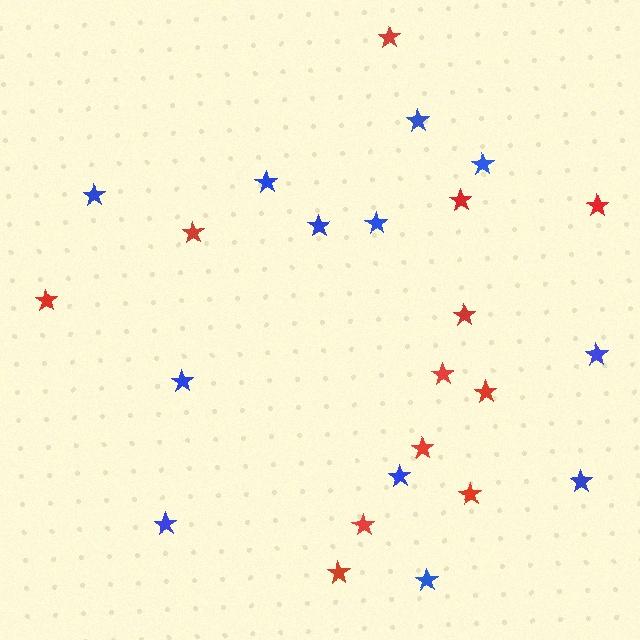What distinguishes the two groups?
There are 2 groups: one group of red stars (12) and one group of blue stars (12).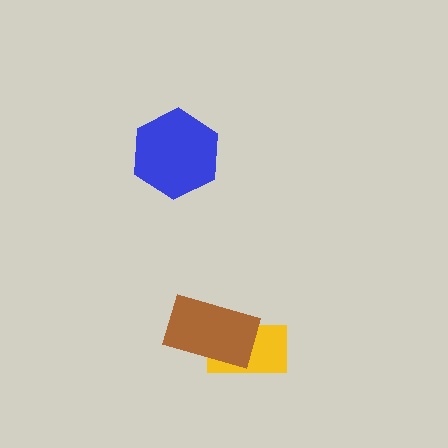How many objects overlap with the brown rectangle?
1 object overlaps with the brown rectangle.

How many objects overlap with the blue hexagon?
0 objects overlap with the blue hexagon.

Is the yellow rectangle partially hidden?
Yes, it is partially covered by another shape.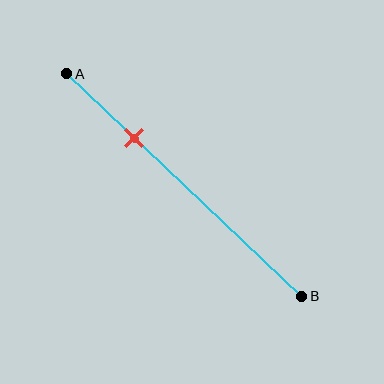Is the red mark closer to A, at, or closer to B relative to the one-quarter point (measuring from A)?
The red mark is closer to point B than the one-quarter point of segment AB.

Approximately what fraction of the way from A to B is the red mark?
The red mark is approximately 30% of the way from A to B.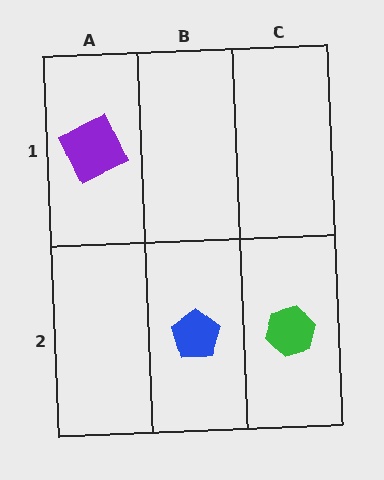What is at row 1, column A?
A purple square.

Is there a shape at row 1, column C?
No, that cell is empty.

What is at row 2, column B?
A blue pentagon.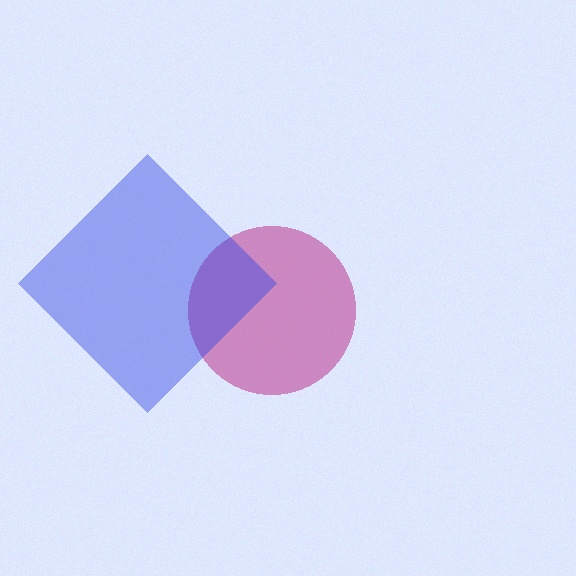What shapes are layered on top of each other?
The layered shapes are: a magenta circle, a blue diamond.